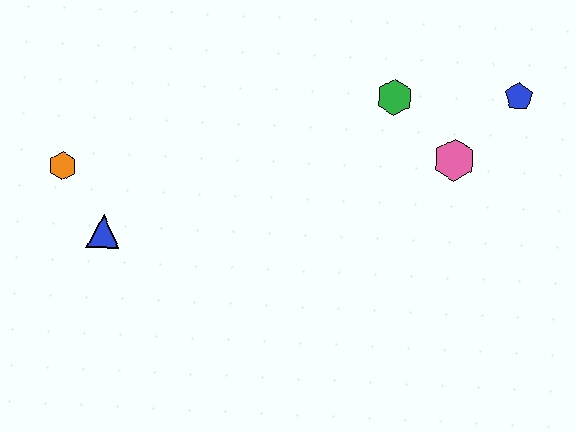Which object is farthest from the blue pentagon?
The orange hexagon is farthest from the blue pentagon.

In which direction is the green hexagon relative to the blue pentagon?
The green hexagon is to the left of the blue pentagon.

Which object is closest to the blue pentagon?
The pink hexagon is closest to the blue pentagon.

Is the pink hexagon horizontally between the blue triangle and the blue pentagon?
Yes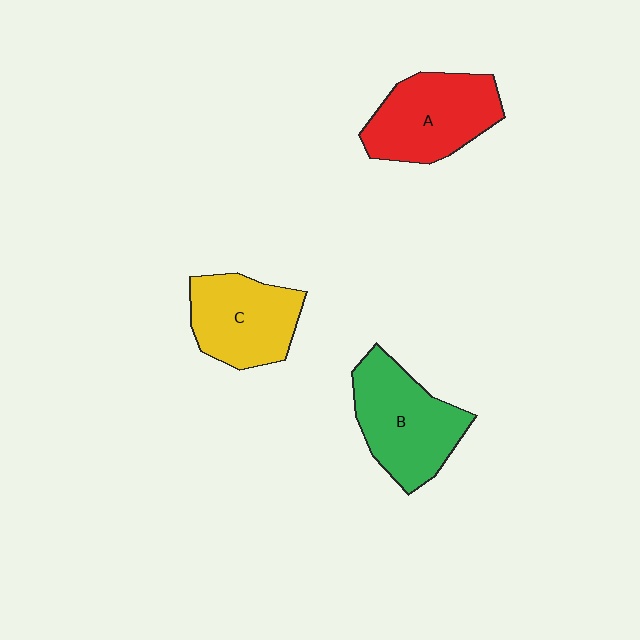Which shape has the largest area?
Shape B (green).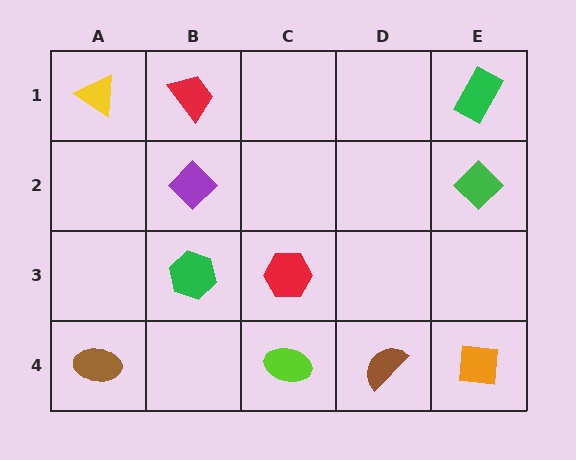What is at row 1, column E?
A green rectangle.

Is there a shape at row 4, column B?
No, that cell is empty.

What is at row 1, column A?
A yellow triangle.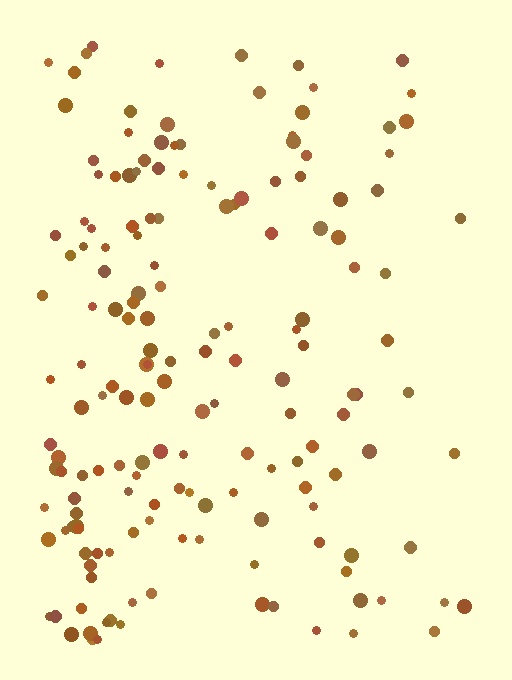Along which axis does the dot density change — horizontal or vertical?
Horizontal.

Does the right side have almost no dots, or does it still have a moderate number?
Still a moderate number, just noticeably fewer than the left.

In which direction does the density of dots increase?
From right to left, with the left side densest.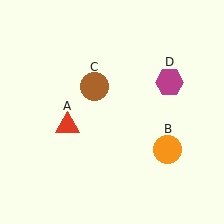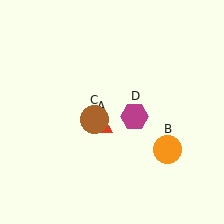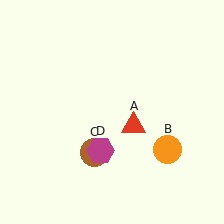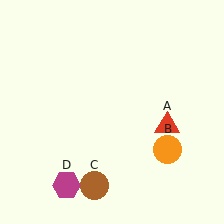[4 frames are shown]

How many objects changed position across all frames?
3 objects changed position: red triangle (object A), brown circle (object C), magenta hexagon (object D).